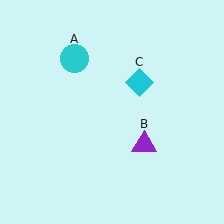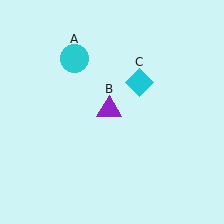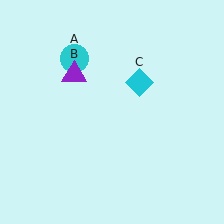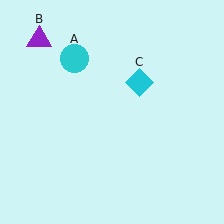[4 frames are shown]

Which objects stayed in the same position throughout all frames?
Cyan circle (object A) and cyan diamond (object C) remained stationary.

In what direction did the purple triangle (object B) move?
The purple triangle (object B) moved up and to the left.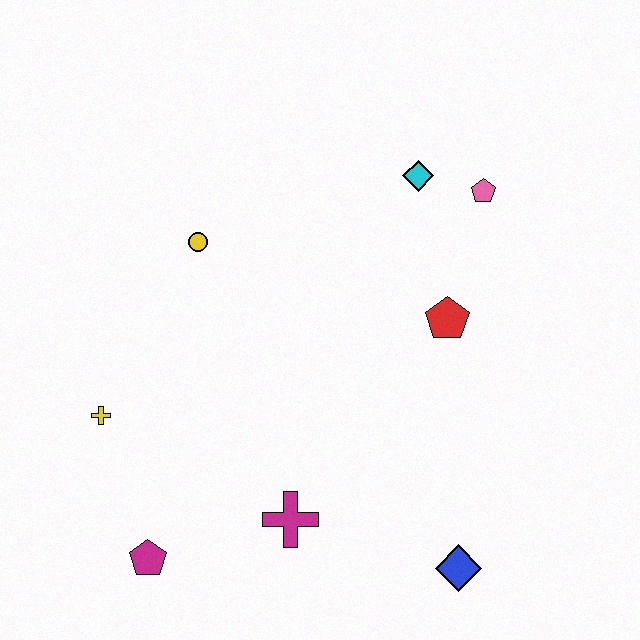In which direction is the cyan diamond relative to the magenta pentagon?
The cyan diamond is above the magenta pentagon.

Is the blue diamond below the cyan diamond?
Yes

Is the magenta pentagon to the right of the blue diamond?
No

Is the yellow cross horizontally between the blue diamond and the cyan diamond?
No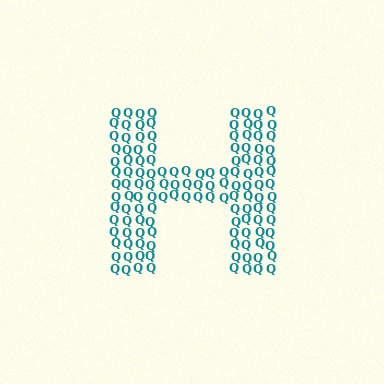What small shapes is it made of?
It is made of small letter Q's.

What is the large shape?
The large shape is the letter H.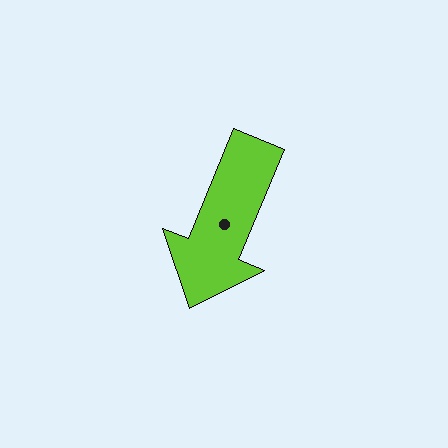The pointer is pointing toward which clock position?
Roughly 7 o'clock.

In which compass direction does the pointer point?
South.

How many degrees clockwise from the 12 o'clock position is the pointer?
Approximately 202 degrees.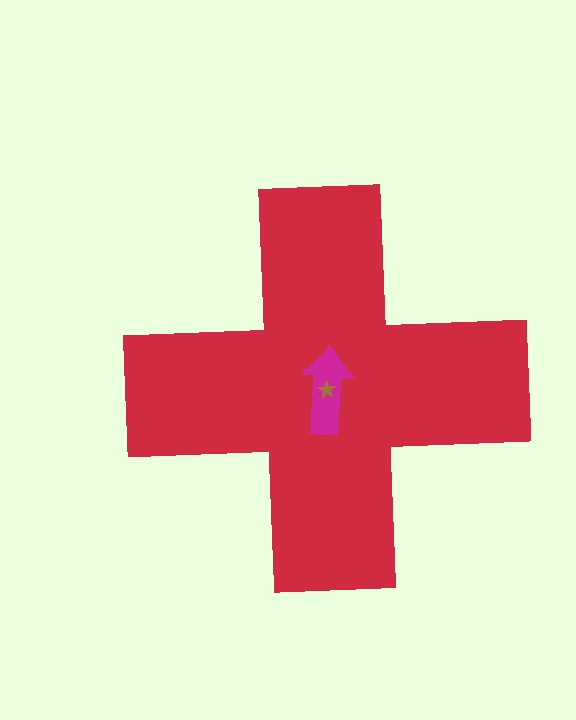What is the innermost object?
The brown star.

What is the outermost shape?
The red cross.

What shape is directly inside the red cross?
The magenta arrow.